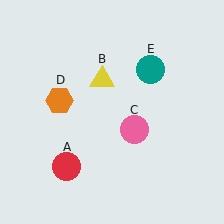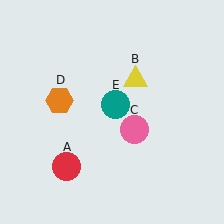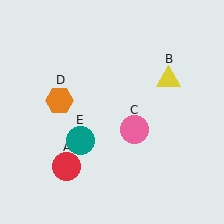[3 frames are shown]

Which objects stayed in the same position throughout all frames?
Red circle (object A) and pink circle (object C) and orange hexagon (object D) remained stationary.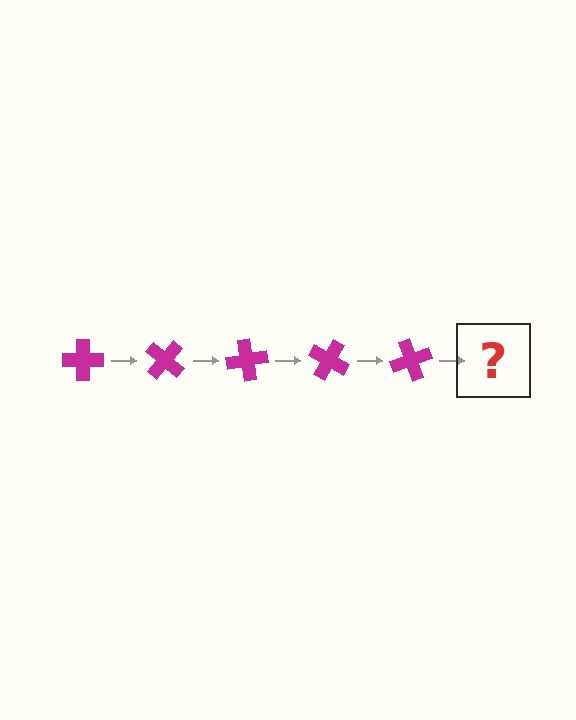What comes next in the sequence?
The next element should be a magenta cross rotated 200 degrees.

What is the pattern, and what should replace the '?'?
The pattern is that the cross rotates 40 degrees each step. The '?' should be a magenta cross rotated 200 degrees.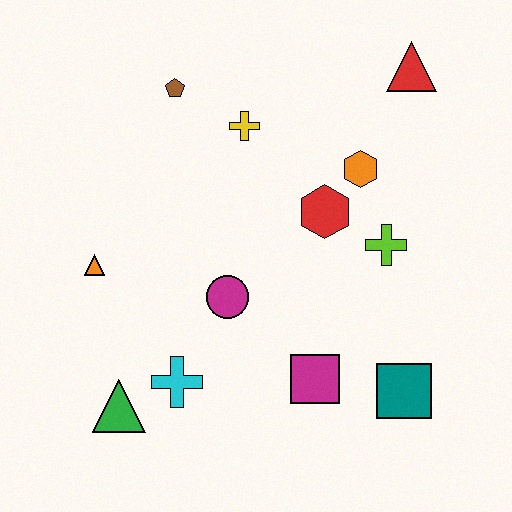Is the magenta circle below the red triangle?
Yes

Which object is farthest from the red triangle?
The green triangle is farthest from the red triangle.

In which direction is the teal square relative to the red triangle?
The teal square is below the red triangle.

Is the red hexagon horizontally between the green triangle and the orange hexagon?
Yes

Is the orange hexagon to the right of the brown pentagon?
Yes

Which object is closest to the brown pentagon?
The yellow cross is closest to the brown pentagon.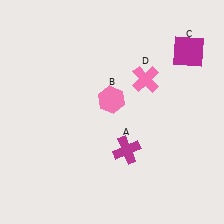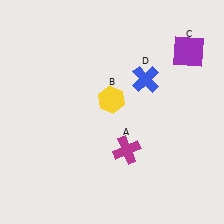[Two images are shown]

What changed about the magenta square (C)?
In Image 1, C is magenta. In Image 2, it changed to purple.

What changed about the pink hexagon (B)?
In Image 1, B is pink. In Image 2, it changed to yellow.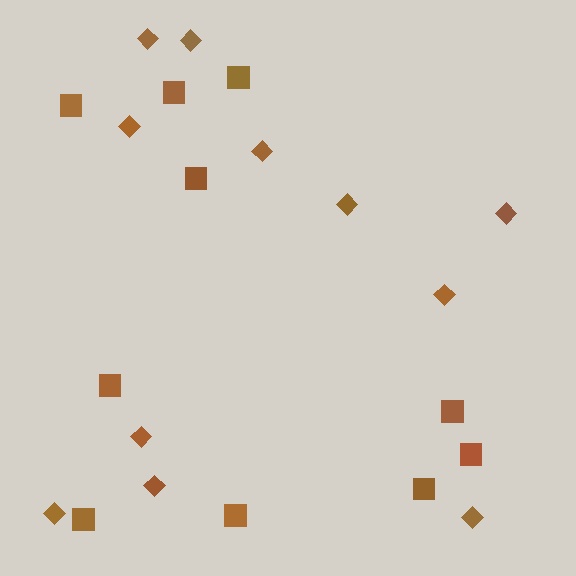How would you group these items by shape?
There are 2 groups: one group of diamonds (11) and one group of squares (10).